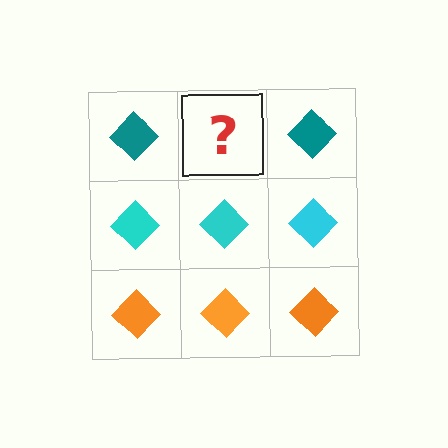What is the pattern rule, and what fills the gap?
The rule is that each row has a consistent color. The gap should be filled with a teal diamond.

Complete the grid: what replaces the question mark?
The question mark should be replaced with a teal diamond.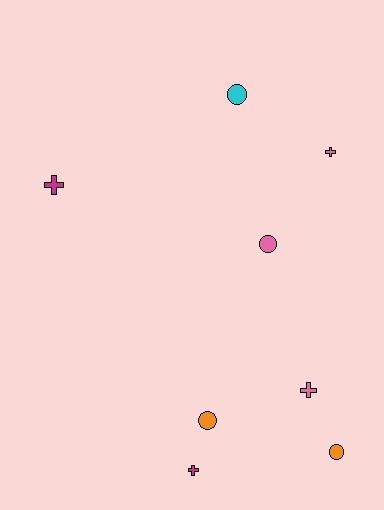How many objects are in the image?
There are 8 objects.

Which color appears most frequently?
Pink, with 3 objects.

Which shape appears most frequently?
Cross, with 4 objects.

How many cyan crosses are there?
There are no cyan crosses.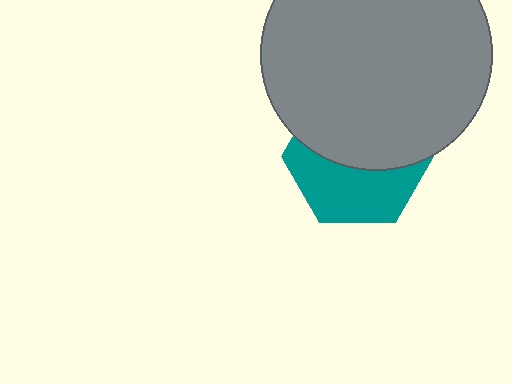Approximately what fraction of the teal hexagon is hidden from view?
Roughly 55% of the teal hexagon is hidden behind the gray circle.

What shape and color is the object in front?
The object in front is a gray circle.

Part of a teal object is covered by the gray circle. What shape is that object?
It is a hexagon.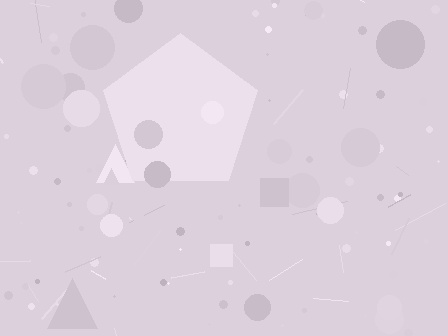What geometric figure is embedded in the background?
A pentagon is embedded in the background.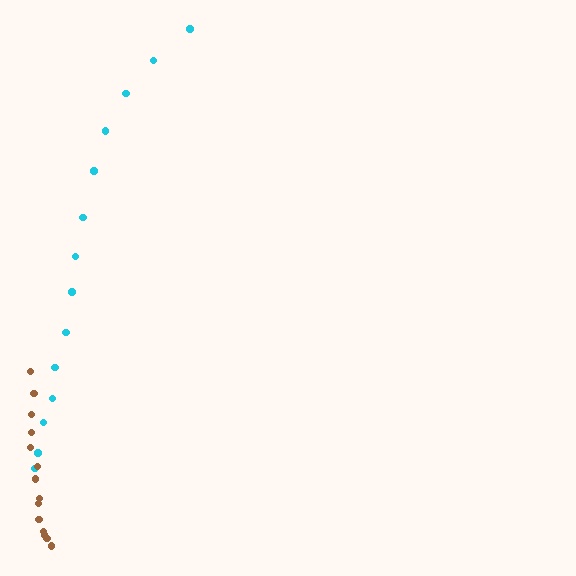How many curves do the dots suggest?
There are 2 distinct paths.